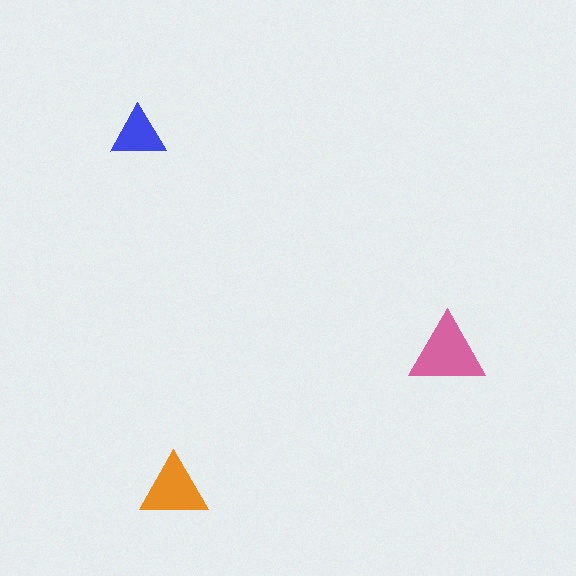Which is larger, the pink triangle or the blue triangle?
The pink one.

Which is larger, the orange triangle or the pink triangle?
The pink one.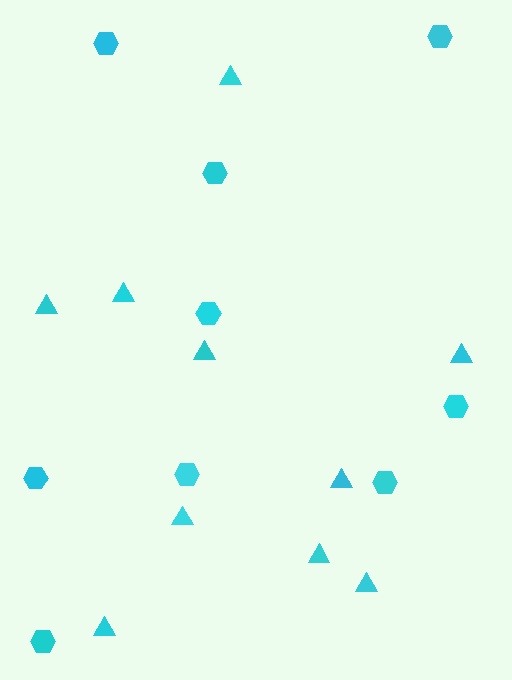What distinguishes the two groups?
There are 2 groups: one group of triangles (10) and one group of hexagons (9).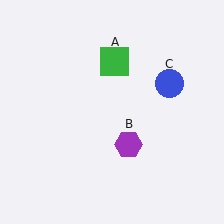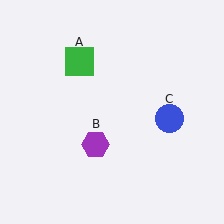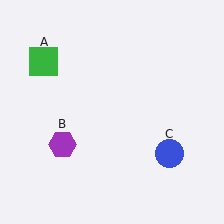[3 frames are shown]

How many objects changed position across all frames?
3 objects changed position: green square (object A), purple hexagon (object B), blue circle (object C).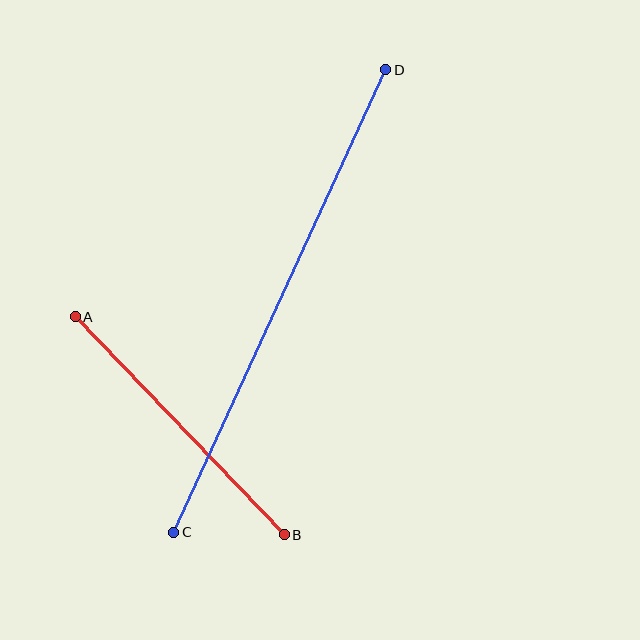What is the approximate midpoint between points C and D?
The midpoint is at approximately (280, 301) pixels.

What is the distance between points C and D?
The distance is approximately 508 pixels.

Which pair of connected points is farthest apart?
Points C and D are farthest apart.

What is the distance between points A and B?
The distance is approximately 302 pixels.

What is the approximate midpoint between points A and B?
The midpoint is at approximately (180, 426) pixels.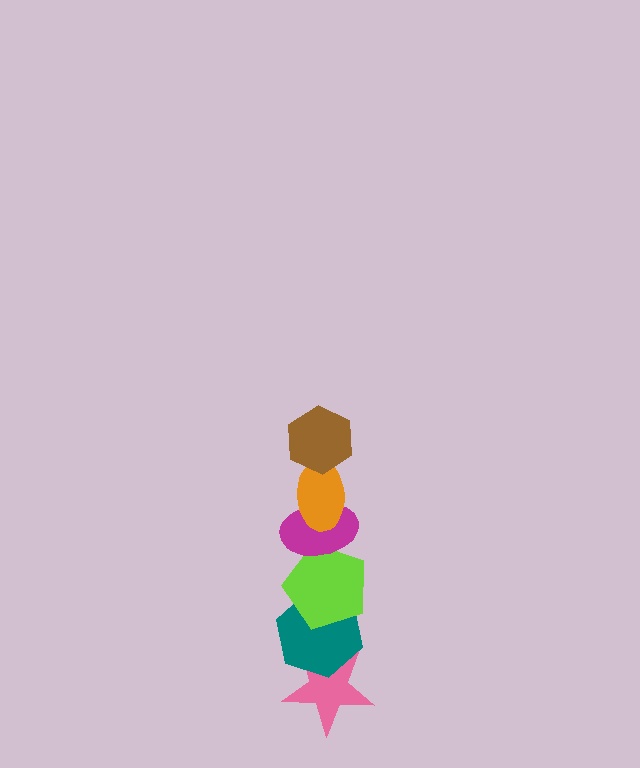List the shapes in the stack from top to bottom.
From top to bottom: the brown hexagon, the orange ellipse, the magenta ellipse, the lime pentagon, the teal hexagon, the pink star.